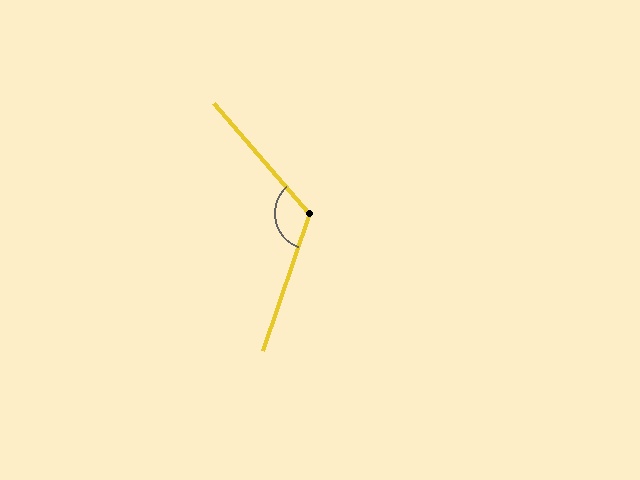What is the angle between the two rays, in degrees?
Approximately 120 degrees.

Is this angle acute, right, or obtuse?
It is obtuse.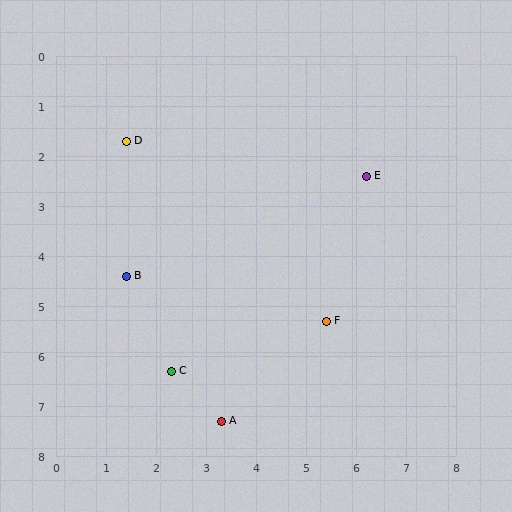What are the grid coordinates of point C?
Point C is at approximately (2.3, 6.3).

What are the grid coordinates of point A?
Point A is at approximately (3.3, 7.3).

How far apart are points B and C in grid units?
Points B and C are about 2.1 grid units apart.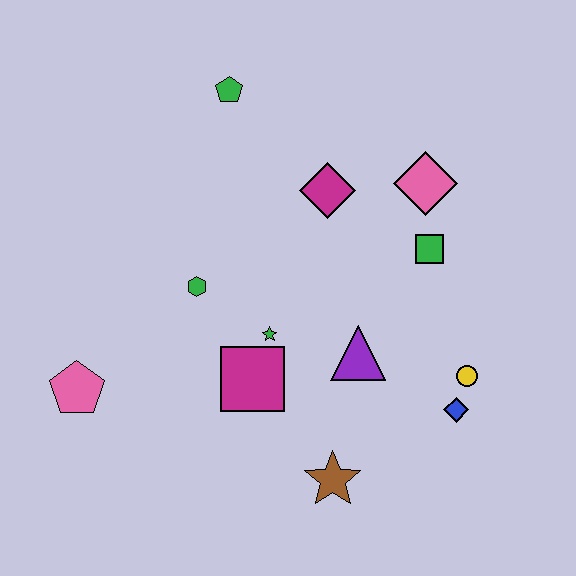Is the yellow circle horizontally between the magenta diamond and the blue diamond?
No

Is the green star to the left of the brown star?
Yes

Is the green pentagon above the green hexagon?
Yes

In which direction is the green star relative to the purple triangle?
The green star is to the left of the purple triangle.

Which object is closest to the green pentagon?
The magenta diamond is closest to the green pentagon.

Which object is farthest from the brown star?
The green pentagon is farthest from the brown star.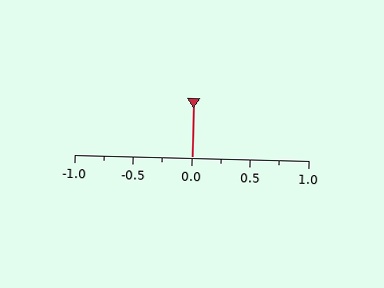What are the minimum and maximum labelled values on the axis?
The axis runs from -1.0 to 1.0.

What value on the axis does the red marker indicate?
The marker indicates approximately 0.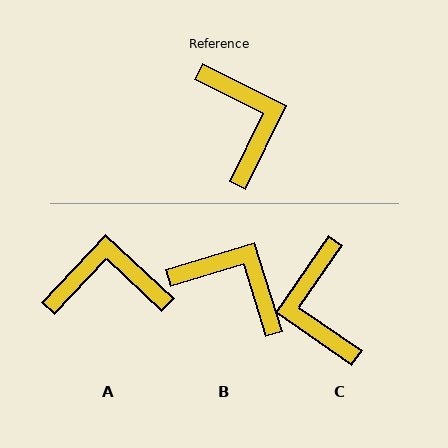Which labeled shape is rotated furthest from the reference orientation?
C, about 172 degrees away.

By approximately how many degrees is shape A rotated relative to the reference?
Approximately 73 degrees counter-clockwise.